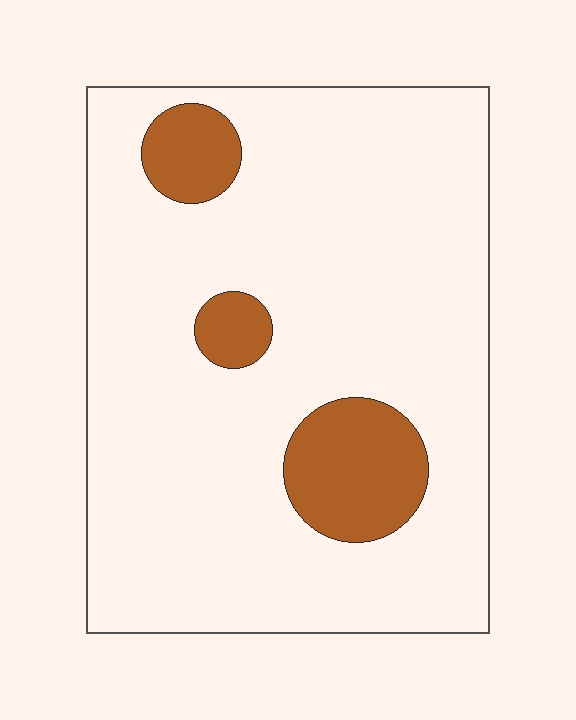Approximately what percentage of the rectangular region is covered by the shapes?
Approximately 15%.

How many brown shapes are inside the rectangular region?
3.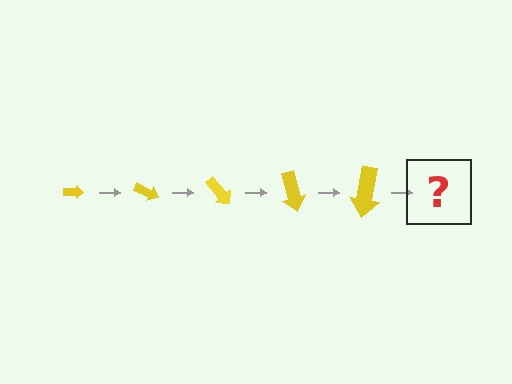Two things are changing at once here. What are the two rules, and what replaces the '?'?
The two rules are that the arrow grows larger each step and it rotates 25 degrees each step. The '?' should be an arrow, larger than the previous one and rotated 125 degrees from the start.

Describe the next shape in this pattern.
It should be an arrow, larger than the previous one and rotated 125 degrees from the start.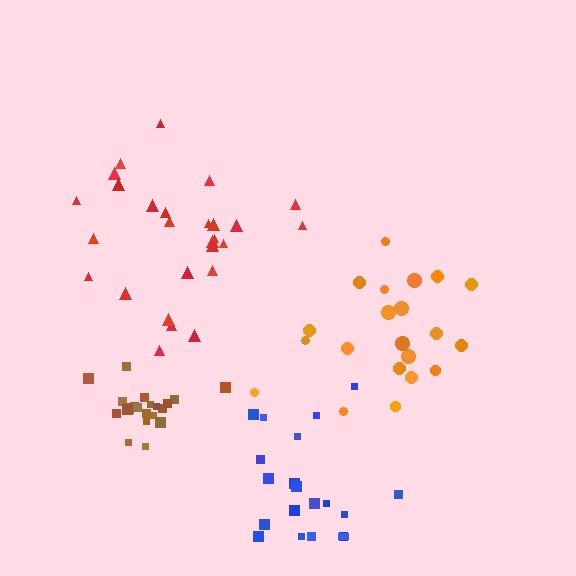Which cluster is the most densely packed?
Brown.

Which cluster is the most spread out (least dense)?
Red.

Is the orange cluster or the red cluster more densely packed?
Orange.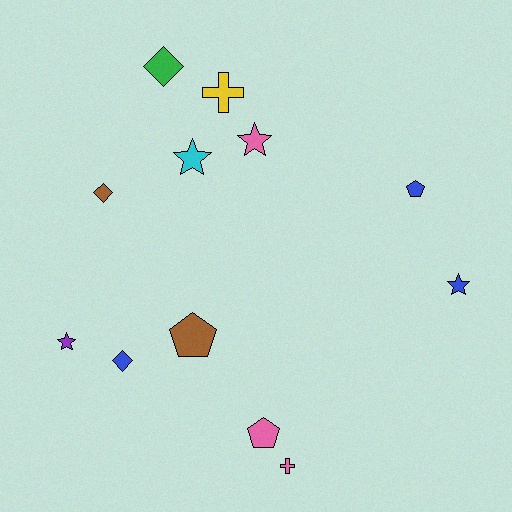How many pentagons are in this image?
There are 3 pentagons.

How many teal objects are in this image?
There are no teal objects.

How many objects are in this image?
There are 12 objects.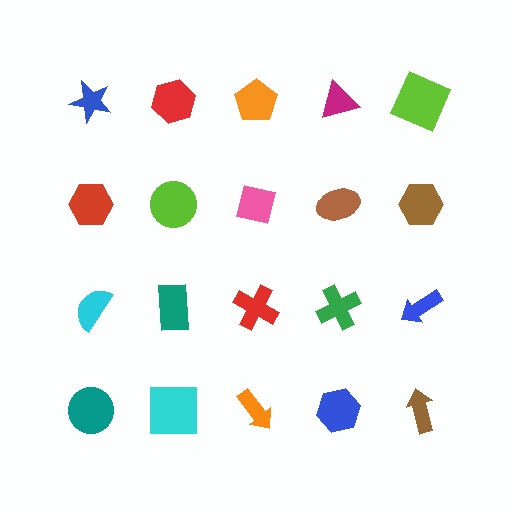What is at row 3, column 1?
A cyan semicircle.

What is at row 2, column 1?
A red hexagon.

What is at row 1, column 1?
A blue star.